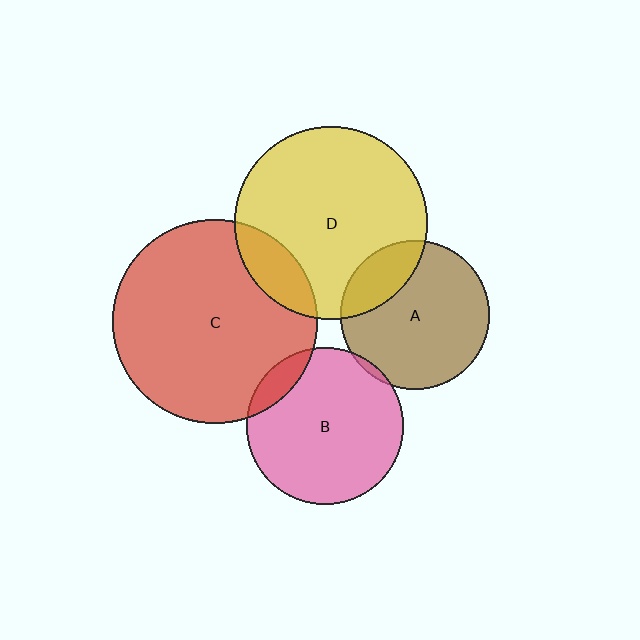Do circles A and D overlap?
Yes.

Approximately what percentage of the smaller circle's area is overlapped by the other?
Approximately 20%.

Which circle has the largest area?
Circle C (red).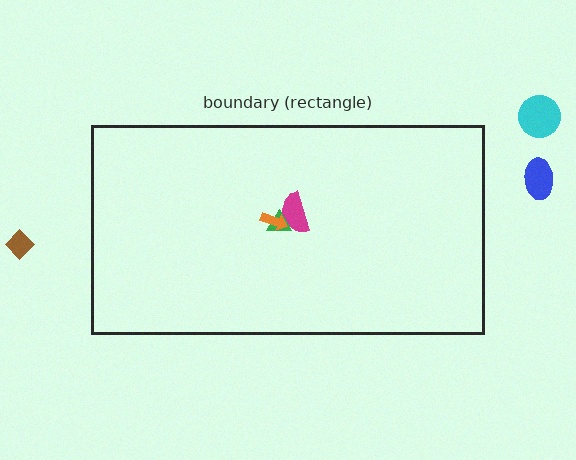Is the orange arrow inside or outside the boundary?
Inside.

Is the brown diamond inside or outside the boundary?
Outside.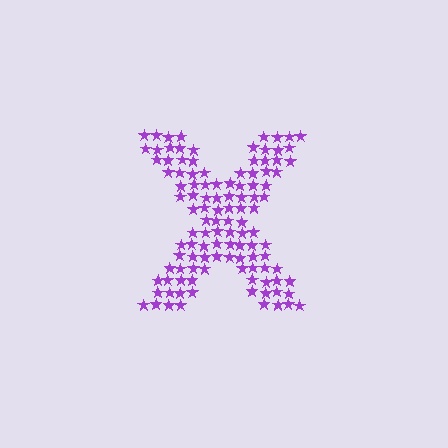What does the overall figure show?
The overall figure shows the letter X.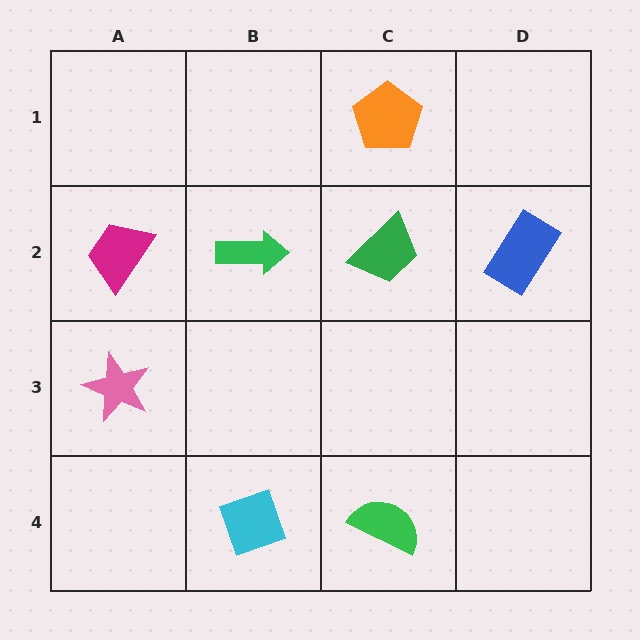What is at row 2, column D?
A blue rectangle.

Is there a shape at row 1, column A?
No, that cell is empty.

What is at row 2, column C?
A green trapezoid.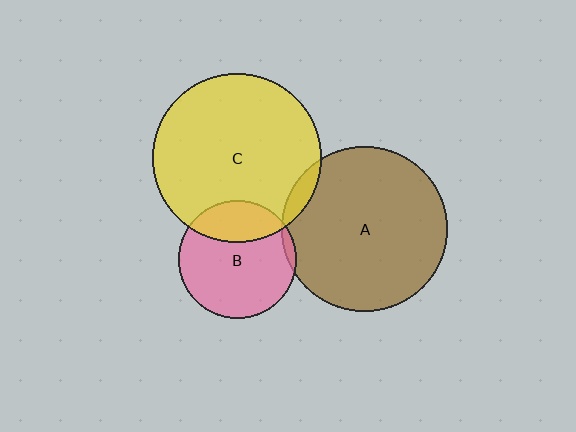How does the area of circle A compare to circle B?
Approximately 1.9 times.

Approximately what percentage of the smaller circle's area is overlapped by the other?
Approximately 5%.